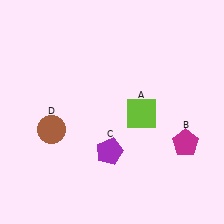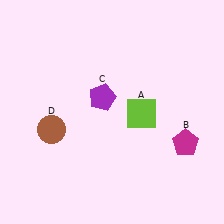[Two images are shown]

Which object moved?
The purple pentagon (C) moved up.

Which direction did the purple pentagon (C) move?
The purple pentagon (C) moved up.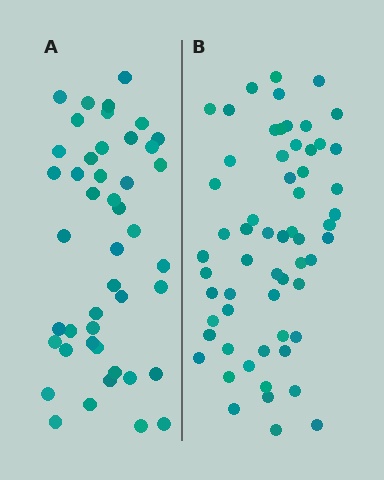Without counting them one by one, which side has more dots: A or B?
Region B (the right region) has more dots.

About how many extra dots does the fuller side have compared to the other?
Region B has approximately 15 more dots than region A.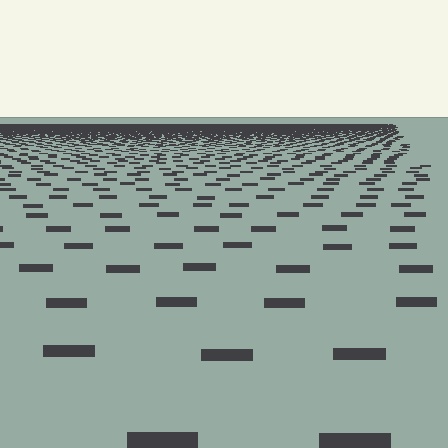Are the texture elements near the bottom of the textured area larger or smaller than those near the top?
Larger. Near the bottom, elements are closer to the viewer and appear at a bigger on-screen size.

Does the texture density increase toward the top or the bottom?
Density increases toward the top.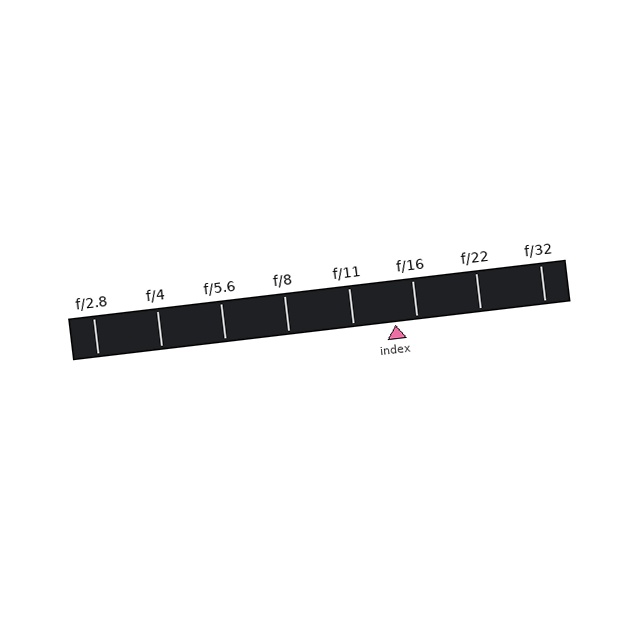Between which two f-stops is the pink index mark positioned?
The index mark is between f/11 and f/16.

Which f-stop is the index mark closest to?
The index mark is closest to f/16.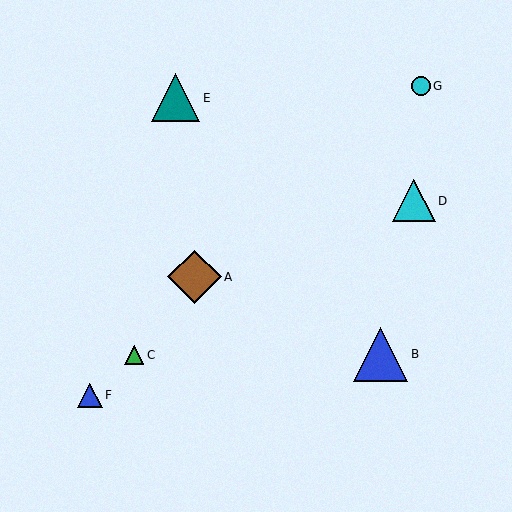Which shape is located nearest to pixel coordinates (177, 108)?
The teal triangle (labeled E) at (176, 98) is nearest to that location.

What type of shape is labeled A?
Shape A is a brown diamond.